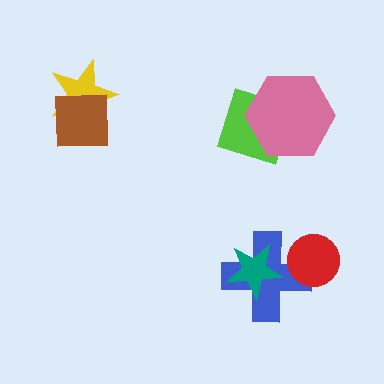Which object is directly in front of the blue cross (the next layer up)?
The red circle is directly in front of the blue cross.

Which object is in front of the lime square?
The pink hexagon is in front of the lime square.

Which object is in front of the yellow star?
The brown square is in front of the yellow star.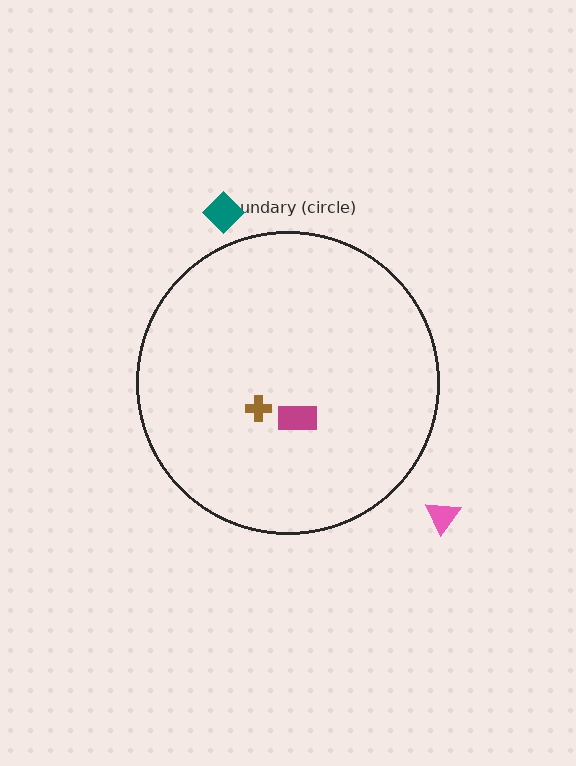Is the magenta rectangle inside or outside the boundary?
Inside.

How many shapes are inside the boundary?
2 inside, 2 outside.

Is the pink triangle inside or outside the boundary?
Outside.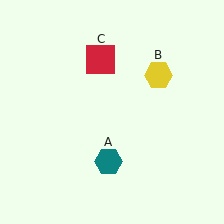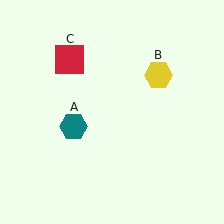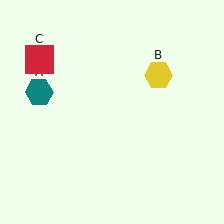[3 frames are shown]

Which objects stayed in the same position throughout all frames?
Yellow hexagon (object B) remained stationary.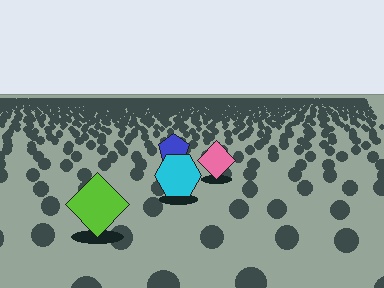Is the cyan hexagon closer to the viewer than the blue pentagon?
Yes. The cyan hexagon is closer — you can tell from the texture gradient: the ground texture is coarser near it.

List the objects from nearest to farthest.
From nearest to farthest: the lime diamond, the cyan hexagon, the pink diamond, the blue pentagon.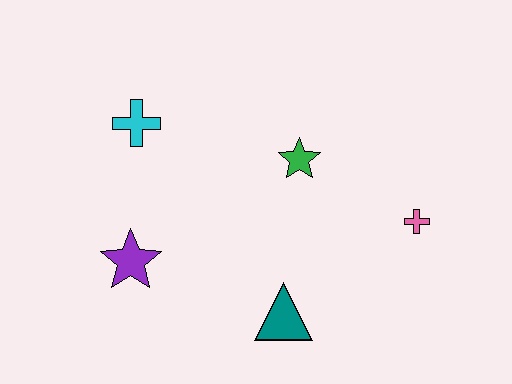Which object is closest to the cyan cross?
The purple star is closest to the cyan cross.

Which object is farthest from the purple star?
The pink cross is farthest from the purple star.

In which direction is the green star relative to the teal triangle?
The green star is above the teal triangle.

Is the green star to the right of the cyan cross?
Yes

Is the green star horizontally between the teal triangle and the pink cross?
Yes